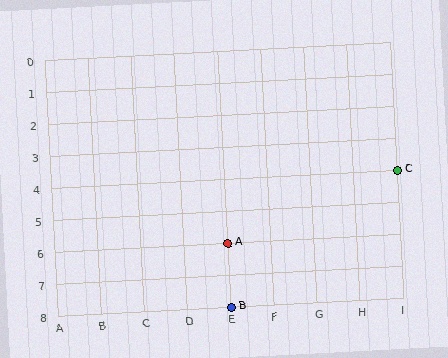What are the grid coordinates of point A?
Point A is at grid coordinates (E, 6).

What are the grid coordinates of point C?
Point C is at grid coordinates (I, 4).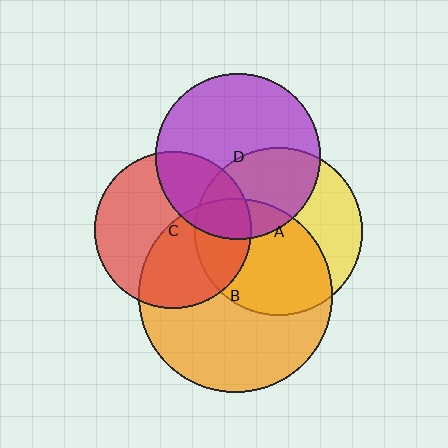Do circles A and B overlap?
Yes.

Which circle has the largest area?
Circle B (orange).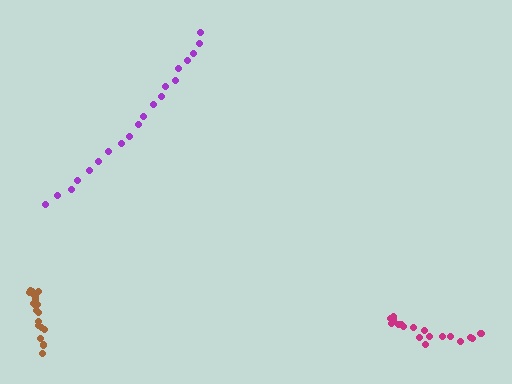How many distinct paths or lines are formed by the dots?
There are 3 distinct paths.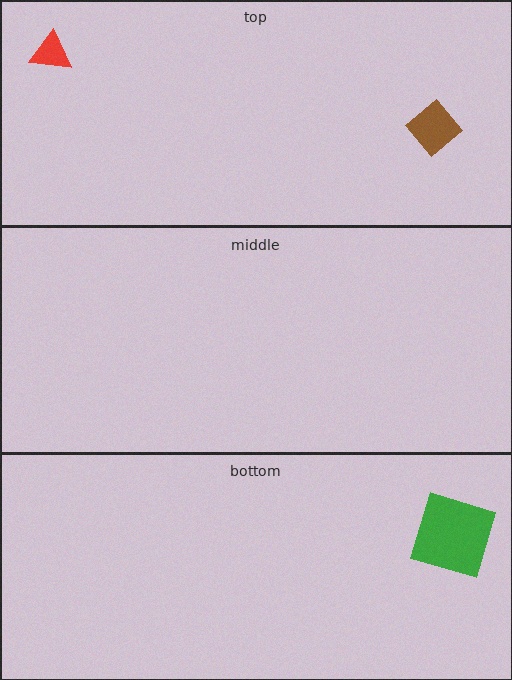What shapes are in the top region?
The red triangle, the brown diamond.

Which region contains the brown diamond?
The top region.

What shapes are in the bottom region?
The green square.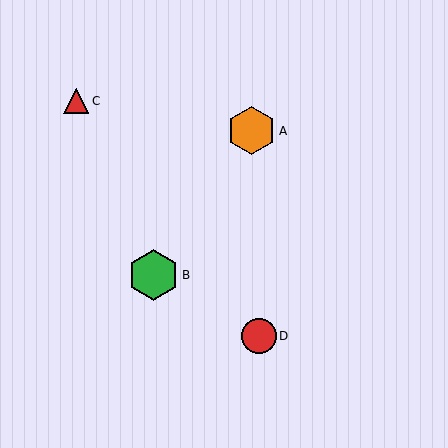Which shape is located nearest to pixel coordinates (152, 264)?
The green hexagon (labeled B) at (154, 275) is nearest to that location.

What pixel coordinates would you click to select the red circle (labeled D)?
Click at (259, 336) to select the red circle D.